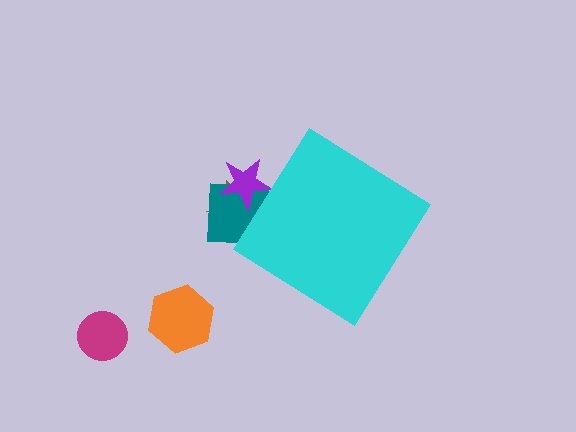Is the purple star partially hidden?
Yes, the purple star is partially hidden behind the cyan diamond.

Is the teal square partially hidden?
Yes, the teal square is partially hidden behind the cyan diamond.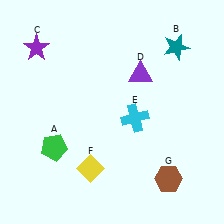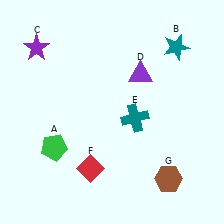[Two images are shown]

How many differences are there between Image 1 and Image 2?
There are 2 differences between the two images.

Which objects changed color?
E changed from cyan to teal. F changed from yellow to red.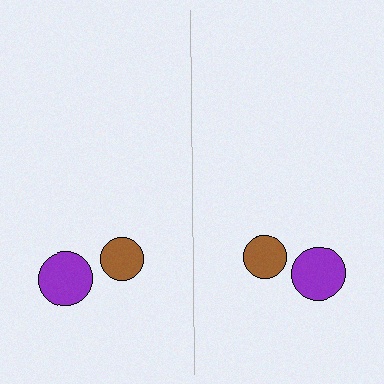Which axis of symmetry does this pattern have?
The pattern has a vertical axis of symmetry running through the center of the image.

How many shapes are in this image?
There are 4 shapes in this image.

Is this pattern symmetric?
Yes, this pattern has bilateral (reflection) symmetry.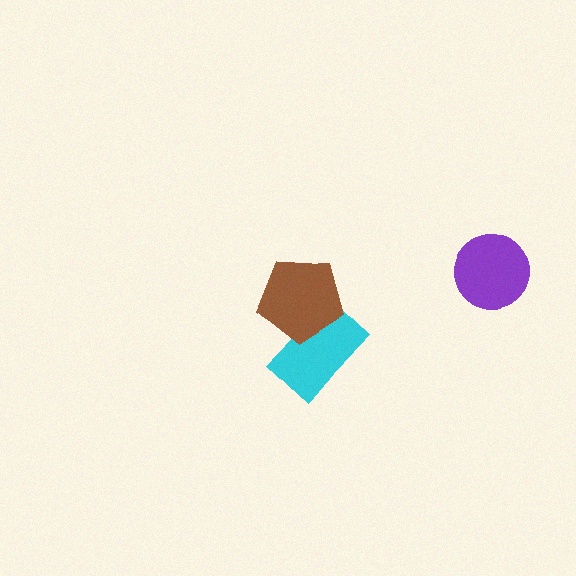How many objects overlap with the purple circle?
0 objects overlap with the purple circle.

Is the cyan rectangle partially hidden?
Yes, it is partially covered by another shape.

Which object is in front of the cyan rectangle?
The brown pentagon is in front of the cyan rectangle.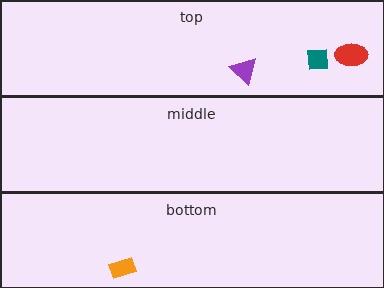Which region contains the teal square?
The top region.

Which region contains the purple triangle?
The top region.